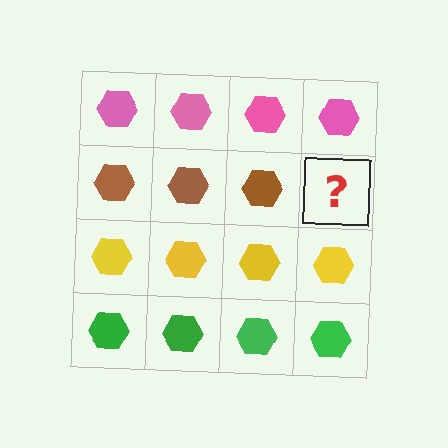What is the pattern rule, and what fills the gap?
The rule is that each row has a consistent color. The gap should be filled with a brown hexagon.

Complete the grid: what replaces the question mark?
The question mark should be replaced with a brown hexagon.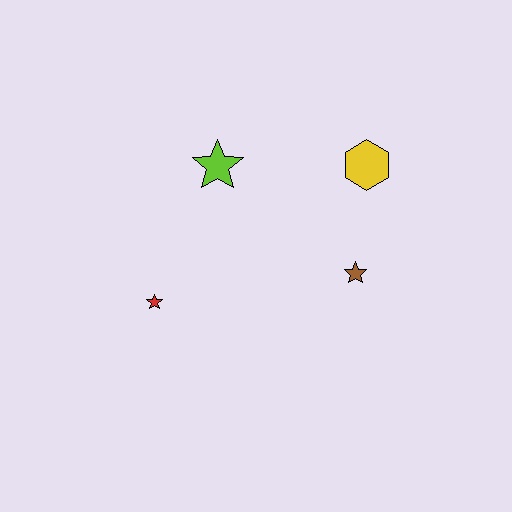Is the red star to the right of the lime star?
No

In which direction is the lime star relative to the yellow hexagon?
The lime star is to the left of the yellow hexagon.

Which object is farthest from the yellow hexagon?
The red star is farthest from the yellow hexagon.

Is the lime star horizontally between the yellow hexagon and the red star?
Yes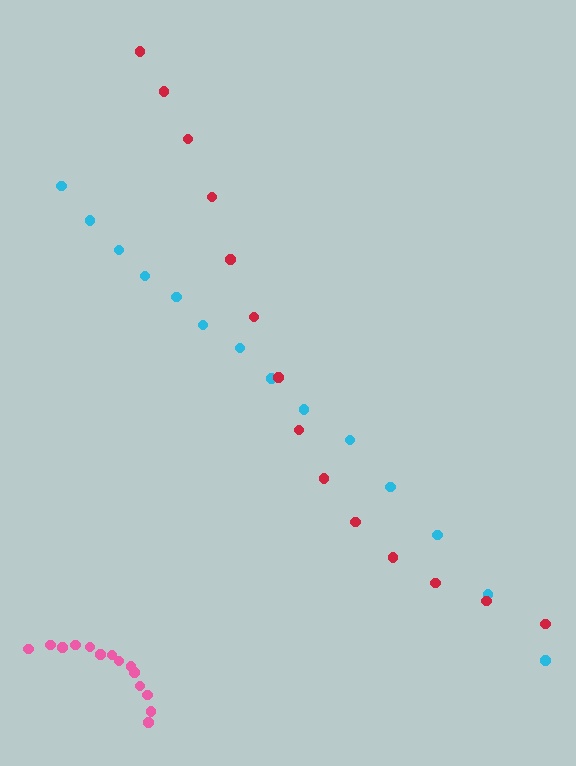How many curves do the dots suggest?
There are 3 distinct paths.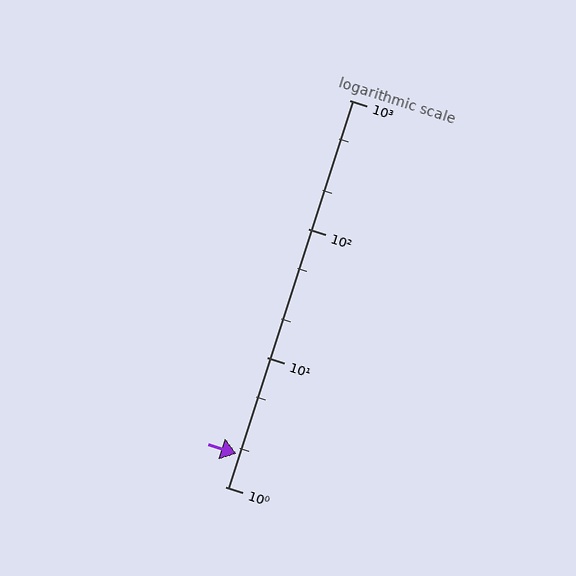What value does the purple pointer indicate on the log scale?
The pointer indicates approximately 1.8.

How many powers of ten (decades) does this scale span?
The scale spans 3 decades, from 1 to 1000.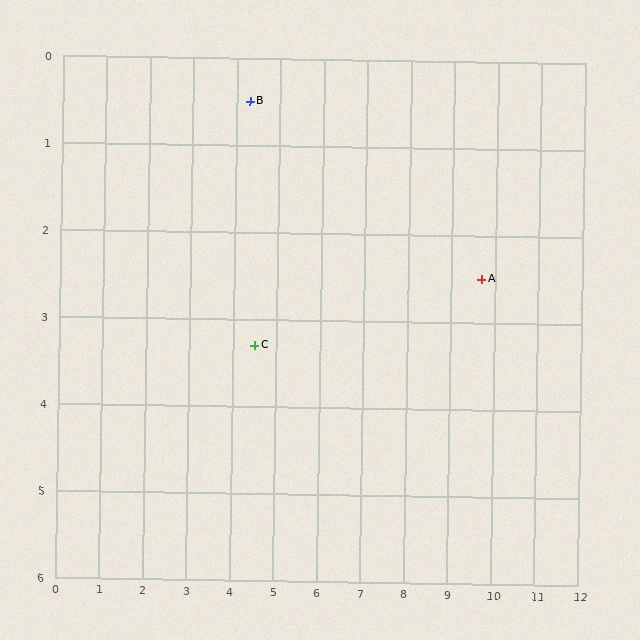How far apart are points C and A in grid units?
Points C and A are about 5.3 grid units apart.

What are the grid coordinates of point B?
Point B is at approximately (4.3, 0.5).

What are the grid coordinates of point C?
Point C is at approximately (4.5, 3.3).